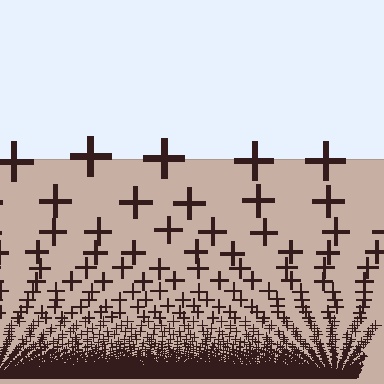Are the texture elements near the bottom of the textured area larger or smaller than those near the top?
Smaller. The gradient is inverted — elements near the bottom are smaller and denser.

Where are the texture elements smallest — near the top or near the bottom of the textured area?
Near the bottom.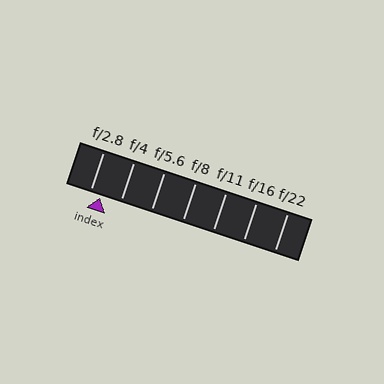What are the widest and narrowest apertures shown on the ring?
The widest aperture shown is f/2.8 and the narrowest is f/22.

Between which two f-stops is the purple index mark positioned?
The index mark is between f/2.8 and f/4.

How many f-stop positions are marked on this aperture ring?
There are 7 f-stop positions marked.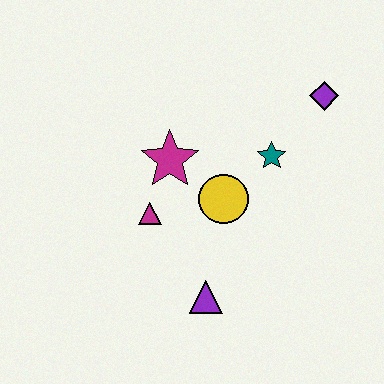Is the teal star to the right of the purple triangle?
Yes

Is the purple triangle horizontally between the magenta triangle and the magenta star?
No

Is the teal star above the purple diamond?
No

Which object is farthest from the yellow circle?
The purple diamond is farthest from the yellow circle.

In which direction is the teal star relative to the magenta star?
The teal star is to the right of the magenta star.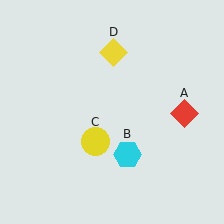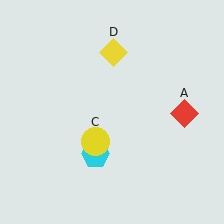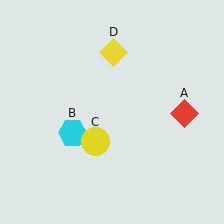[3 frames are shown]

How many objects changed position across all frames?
1 object changed position: cyan hexagon (object B).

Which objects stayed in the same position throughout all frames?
Red diamond (object A) and yellow circle (object C) and yellow diamond (object D) remained stationary.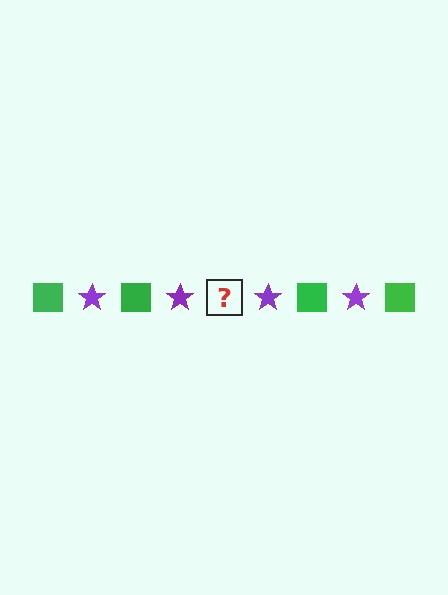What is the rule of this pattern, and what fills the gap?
The rule is that the pattern alternates between green square and purple star. The gap should be filled with a green square.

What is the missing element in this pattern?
The missing element is a green square.